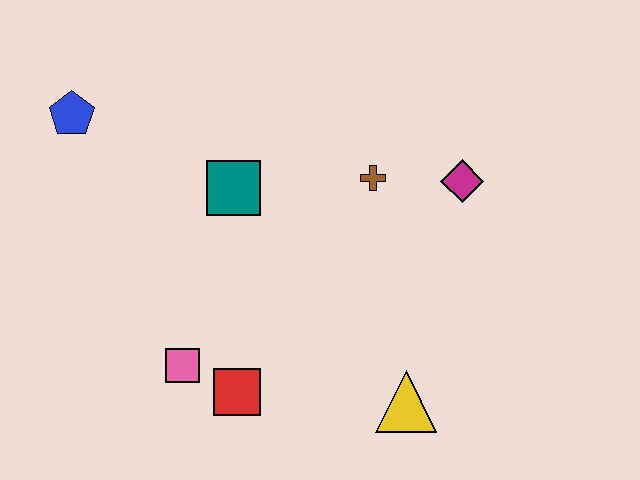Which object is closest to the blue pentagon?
The teal square is closest to the blue pentagon.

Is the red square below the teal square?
Yes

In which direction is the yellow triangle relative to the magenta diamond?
The yellow triangle is below the magenta diamond.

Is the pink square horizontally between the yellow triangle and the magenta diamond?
No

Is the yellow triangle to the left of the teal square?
No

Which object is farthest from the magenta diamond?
The blue pentagon is farthest from the magenta diamond.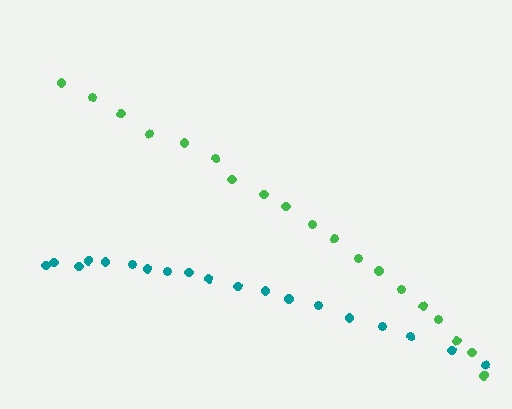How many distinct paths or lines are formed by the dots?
There are 2 distinct paths.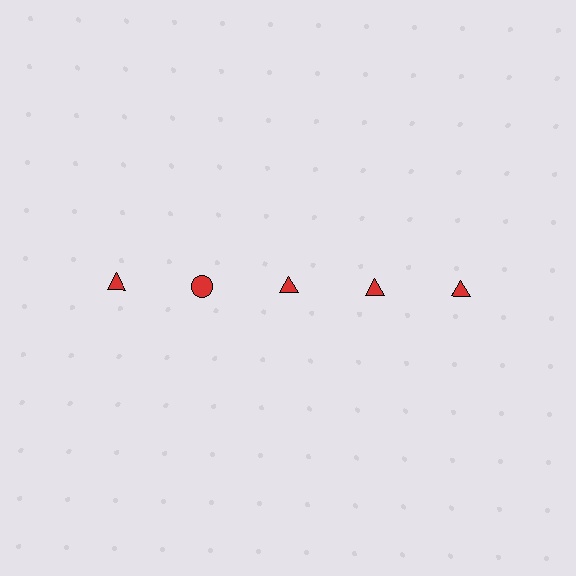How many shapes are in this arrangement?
There are 5 shapes arranged in a grid pattern.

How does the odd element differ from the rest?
It has a different shape: circle instead of triangle.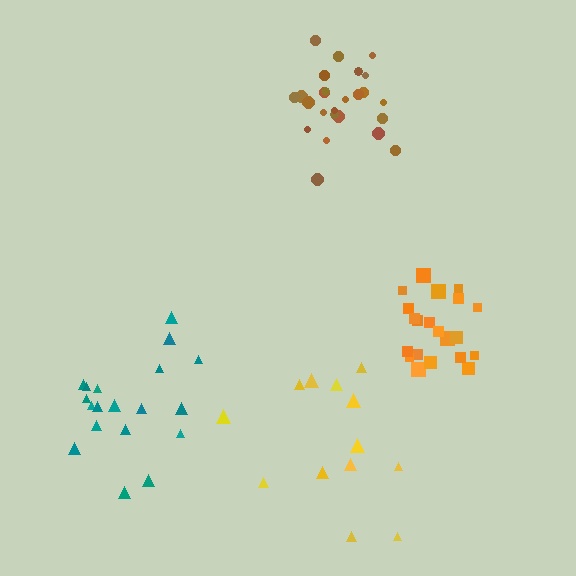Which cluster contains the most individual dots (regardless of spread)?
Brown (26).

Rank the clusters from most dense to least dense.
orange, brown, teal, yellow.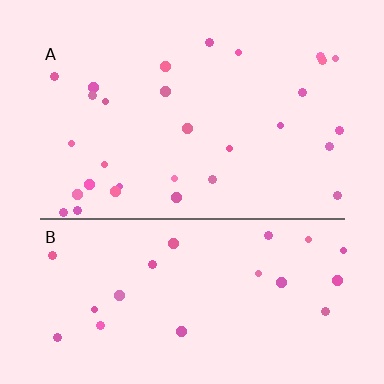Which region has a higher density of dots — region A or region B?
A (the top).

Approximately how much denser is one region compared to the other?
Approximately 1.3× — region A over region B.